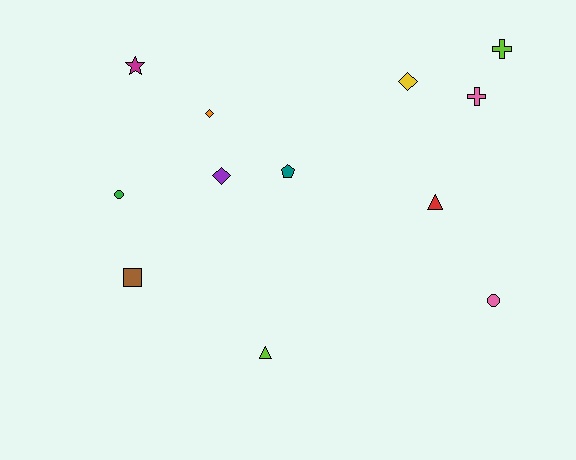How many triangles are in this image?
There are 2 triangles.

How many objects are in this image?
There are 12 objects.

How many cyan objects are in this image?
There are no cyan objects.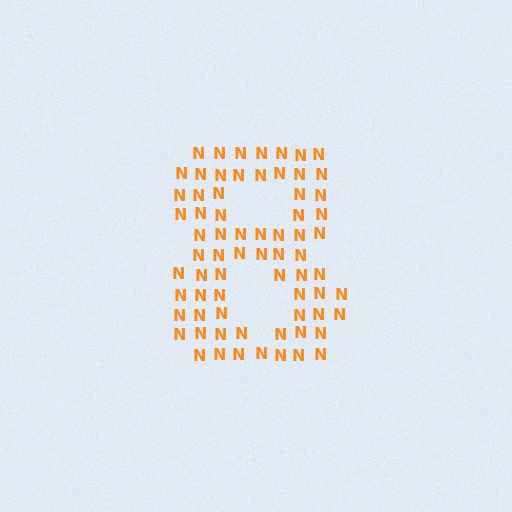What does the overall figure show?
The overall figure shows the digit 8.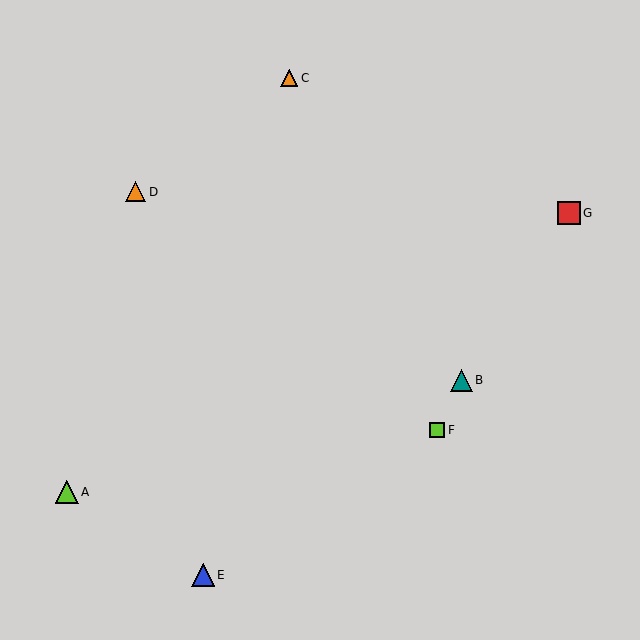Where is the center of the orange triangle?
The center of the orange triangle is at (136, 192).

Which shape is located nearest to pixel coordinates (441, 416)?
The lime square (labeled F) at (437, 430) is nearest to that location.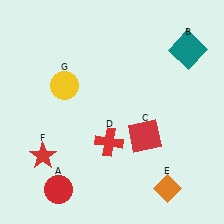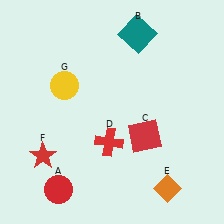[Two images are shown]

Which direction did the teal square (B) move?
The teal square (B) moved left.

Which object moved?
The teal square (B) moved left.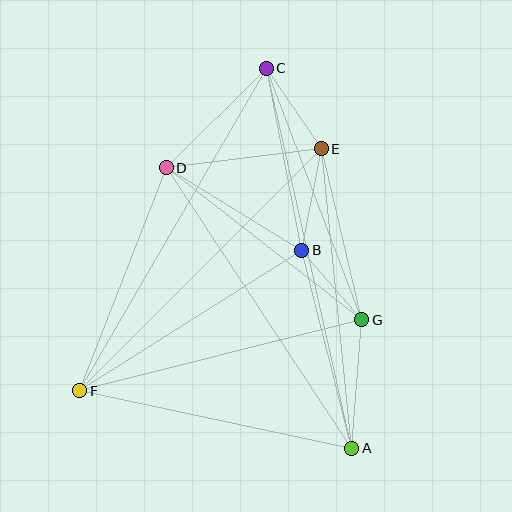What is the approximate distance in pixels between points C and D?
The distance between C and D is approximately 141 pixels.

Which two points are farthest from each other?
Points A and C are farthest from each other.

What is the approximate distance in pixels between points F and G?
The distance between F and G is approximately 291 pixels.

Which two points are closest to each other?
Points B and G are closest to each other.